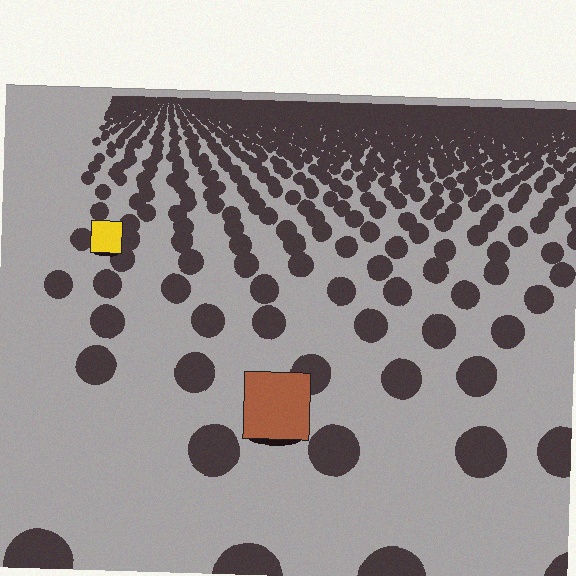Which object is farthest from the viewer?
The yellow square is farthest from the viewer. It appears smaller and the ground texture around it is denser.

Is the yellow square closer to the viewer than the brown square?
No. The brown square is closer — you can tell from the texture gradient: the ground texture is coarser near it.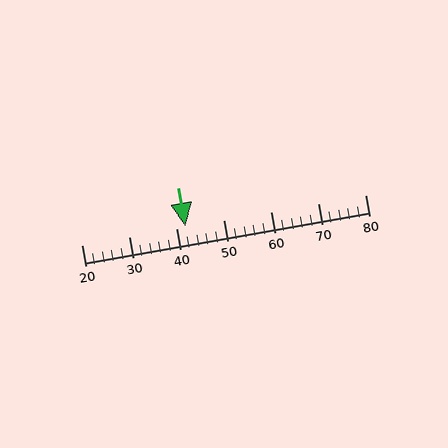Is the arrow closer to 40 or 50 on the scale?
The arrow is closer to 40.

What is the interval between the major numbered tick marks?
The major tick marks are spaced 10 units apart.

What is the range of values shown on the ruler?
The ruler shows values from 20 to 80.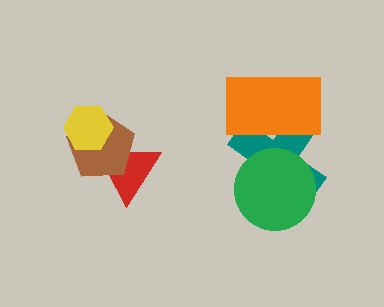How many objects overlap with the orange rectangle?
1 object overlaps with the orange rectangle.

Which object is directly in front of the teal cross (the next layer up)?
The orange rectangle is directly in front of the teal cross.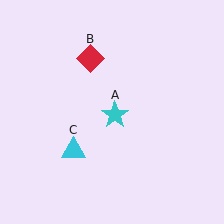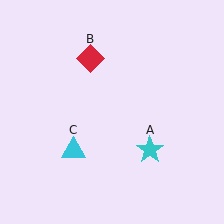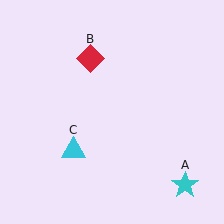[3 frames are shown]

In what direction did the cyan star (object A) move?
The cyan star (object A) moved down and to the right.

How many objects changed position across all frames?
1 object changed position: cyan star (object A).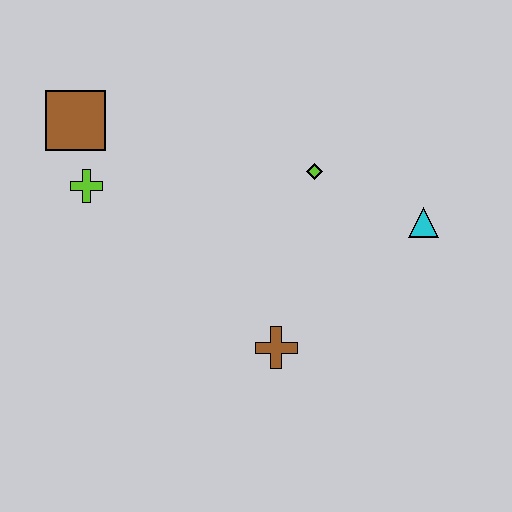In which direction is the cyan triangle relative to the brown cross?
The cyan triangle is to the right of the brown cross.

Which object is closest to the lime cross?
The brown square is closest to the lime cross.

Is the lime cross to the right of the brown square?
Yes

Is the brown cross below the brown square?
Yes